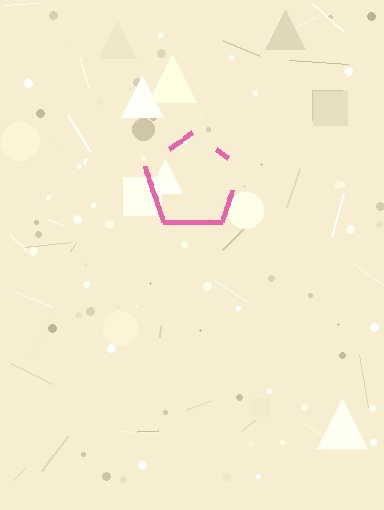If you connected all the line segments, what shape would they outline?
They would outline a pentagon.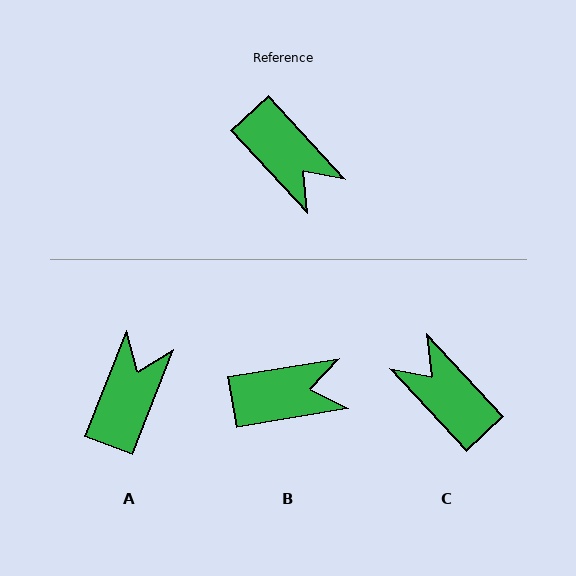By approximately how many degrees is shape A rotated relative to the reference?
Approximately 116 degrees counter-clockwise.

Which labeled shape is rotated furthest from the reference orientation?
C, about 180 degrees away.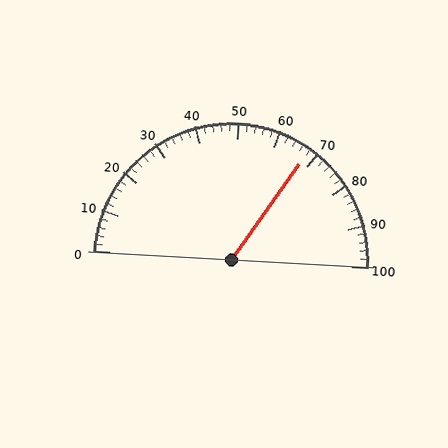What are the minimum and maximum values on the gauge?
The gauge ranges from 0 to 100.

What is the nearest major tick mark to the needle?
The nearest major tick mark is 70.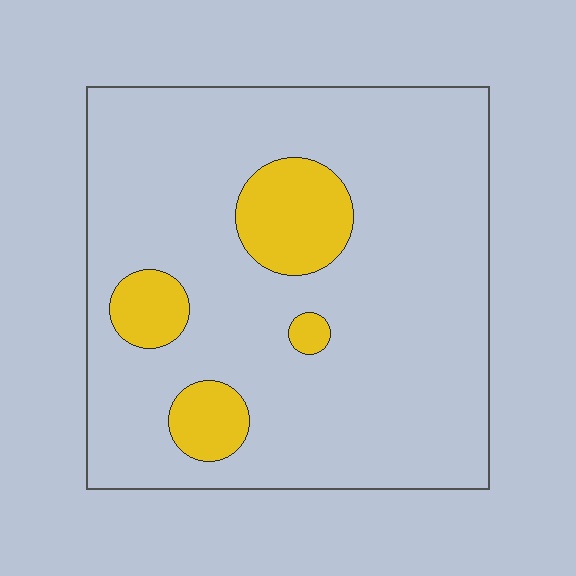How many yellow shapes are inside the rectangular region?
4.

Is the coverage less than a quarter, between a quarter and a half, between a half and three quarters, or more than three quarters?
Less than a quarter.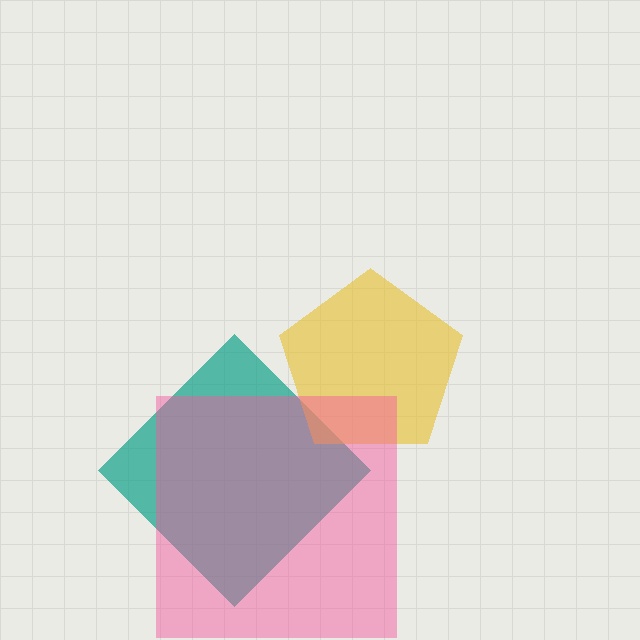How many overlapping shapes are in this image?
There are 3 overlapping shapes in the image.